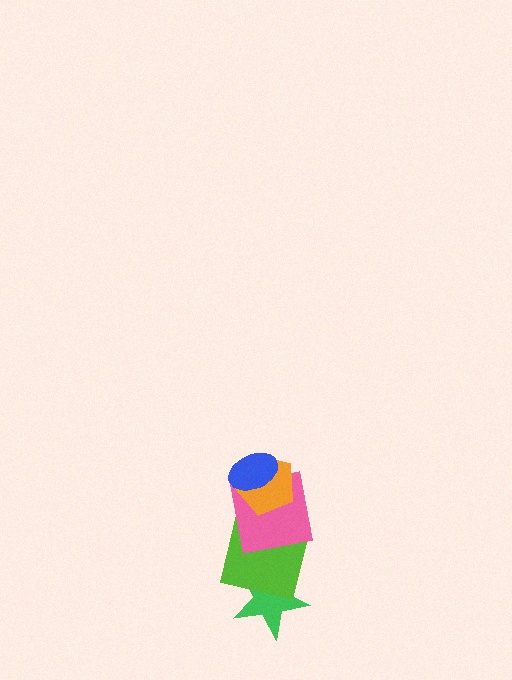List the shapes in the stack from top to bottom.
From top to bottom: the blue ellipse, the orange pentagon, the pink square, the lime square, the green star.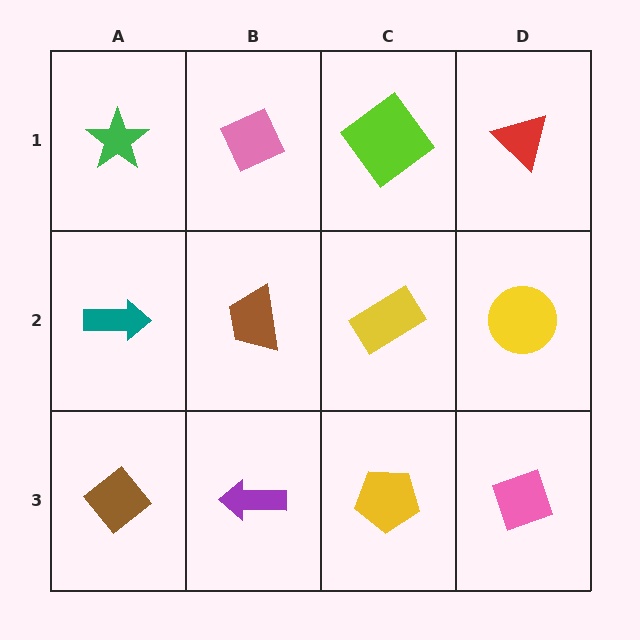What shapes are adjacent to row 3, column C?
A yellow rectangle (row 2, column C), a purple arrow (row 3, column B), a pink diamond (row 3, column D).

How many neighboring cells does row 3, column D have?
2.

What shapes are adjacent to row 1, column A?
A teal arrow (row 2, column A), a pink diamond (row 1, column B).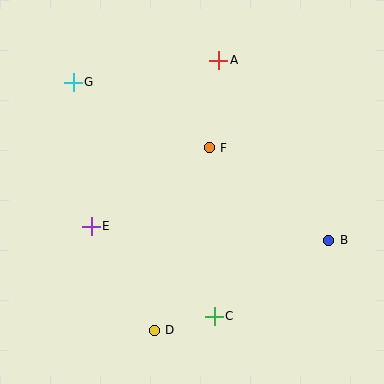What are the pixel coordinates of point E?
Point E is at (91, 226).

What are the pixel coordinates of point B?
Point B is at (329, 240).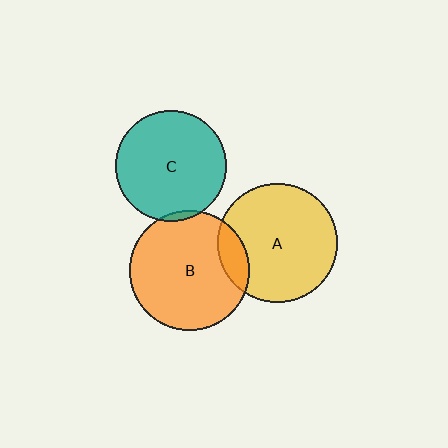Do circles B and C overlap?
Yes.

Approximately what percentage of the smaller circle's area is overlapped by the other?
Approximately 5%.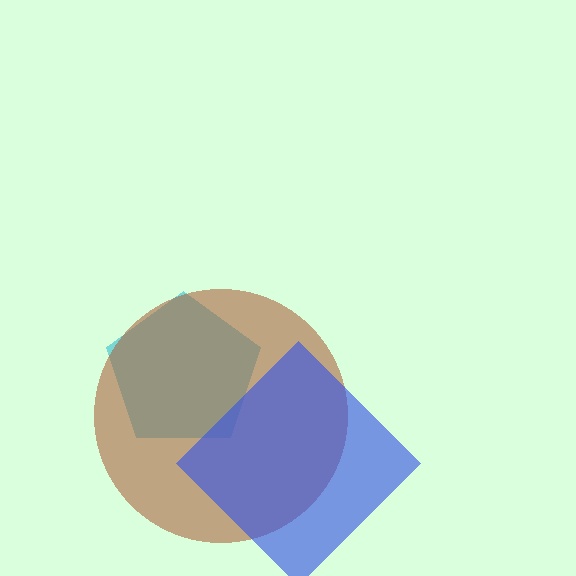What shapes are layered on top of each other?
The layered shapes are: a cyan pentagon, a brown circle, a blue diamond.